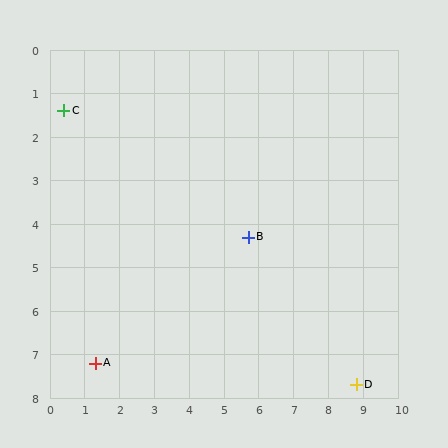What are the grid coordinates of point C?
Point C is at approximately (0.4, 1.4).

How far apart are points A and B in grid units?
Points A and B are about 5.3 grid units apart.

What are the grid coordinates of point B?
Point B is at approximately (5.7, 4.3).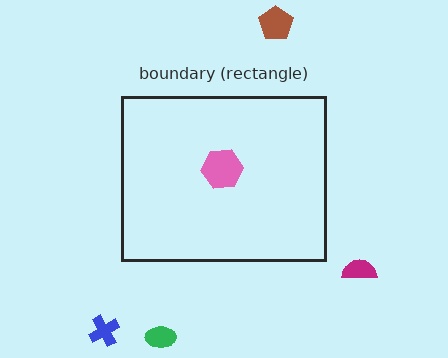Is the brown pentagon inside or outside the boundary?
Outside.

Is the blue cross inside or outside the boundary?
Outside.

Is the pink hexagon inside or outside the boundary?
Inside.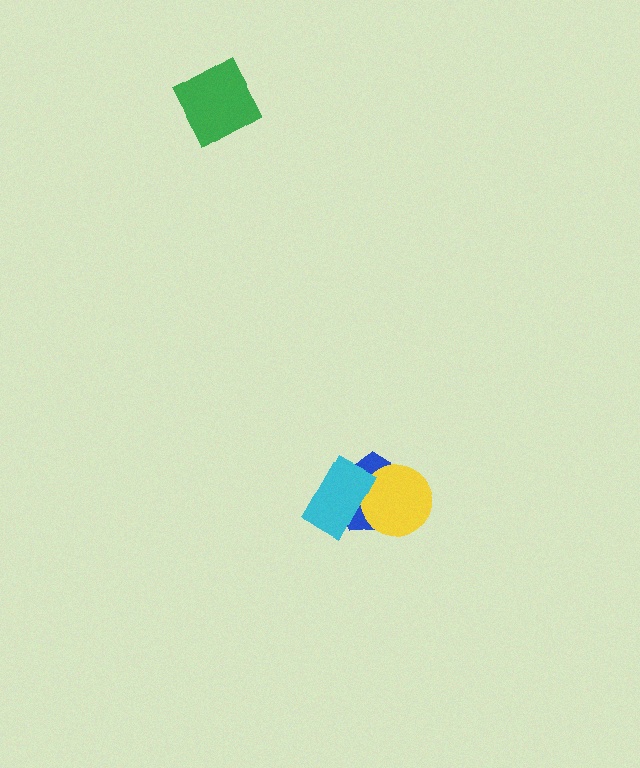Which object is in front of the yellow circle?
The cyan rectangle is in front of the yellow circle.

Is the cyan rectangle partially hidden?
No, no other shape covers it.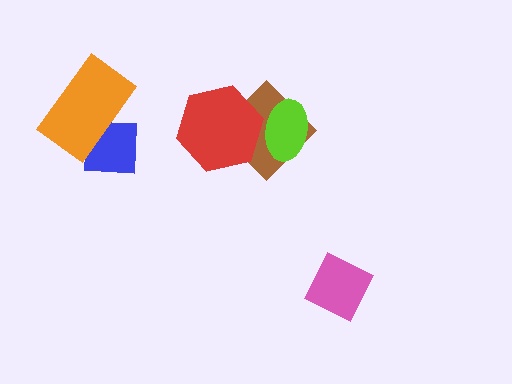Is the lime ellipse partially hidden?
Yes, it is partially covered by another shape.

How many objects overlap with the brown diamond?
2 objects overlap with the brown diamond.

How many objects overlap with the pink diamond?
0 objects overlap with the pink diamond.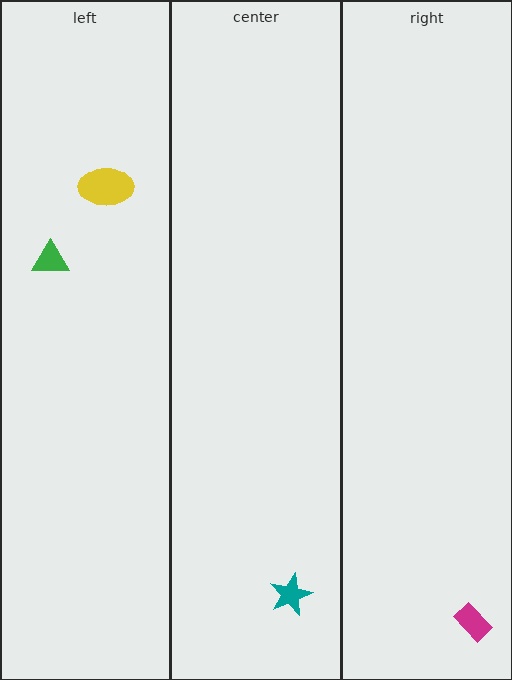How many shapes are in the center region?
1.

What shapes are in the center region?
The teal star.